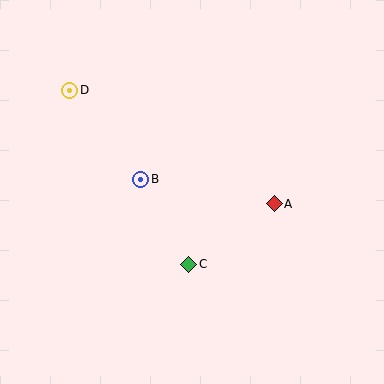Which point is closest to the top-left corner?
Point D is closest to the top-left corner.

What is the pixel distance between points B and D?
The distance between B and D is 114 pixels.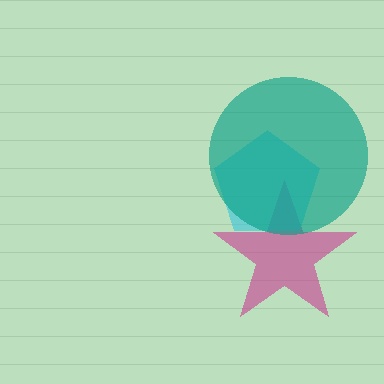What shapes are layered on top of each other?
The layered shapes are: a magenta star, a cyan pentagon, a teal circle.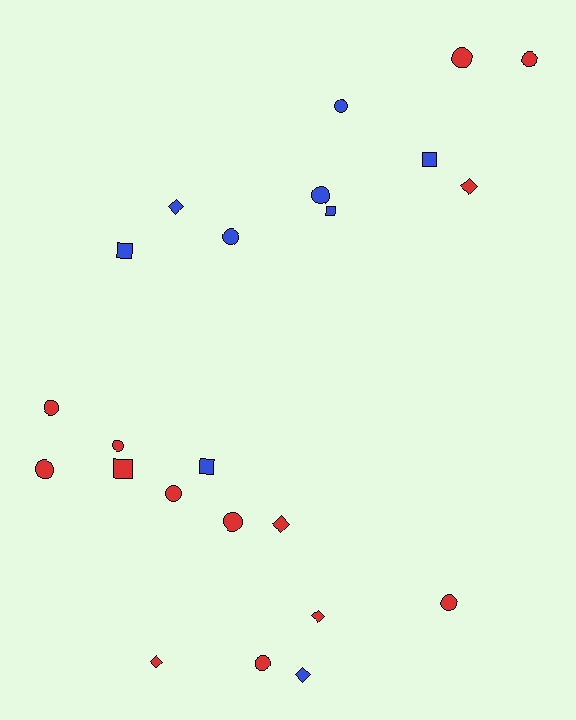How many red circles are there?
There are 9 red circles.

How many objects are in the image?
There are 23 objects.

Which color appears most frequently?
Red, with 14 objects.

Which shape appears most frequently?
Circle, with 12 objects.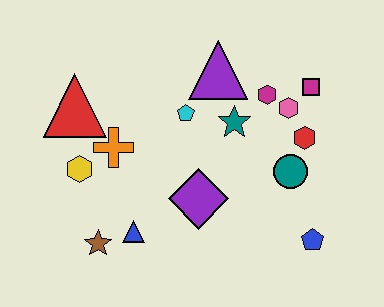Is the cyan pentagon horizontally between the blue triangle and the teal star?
Yes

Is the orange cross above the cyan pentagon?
No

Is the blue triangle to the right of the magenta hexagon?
No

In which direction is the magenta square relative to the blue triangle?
The magenta square is to the right of the blue triangle.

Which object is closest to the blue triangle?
The brown star is closest to the blue triangle.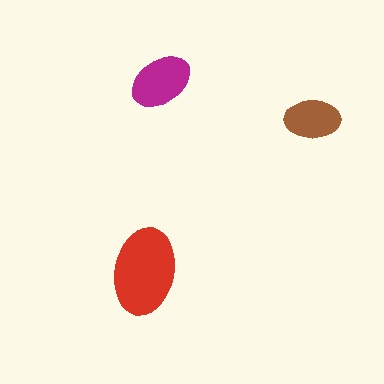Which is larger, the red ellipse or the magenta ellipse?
The red one.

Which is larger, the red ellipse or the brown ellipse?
The red one.